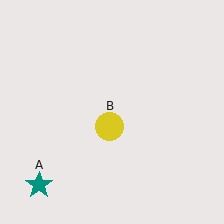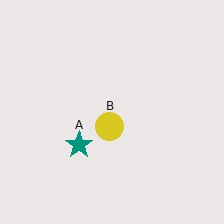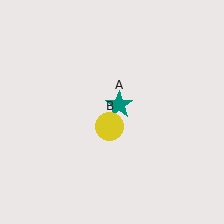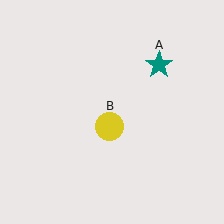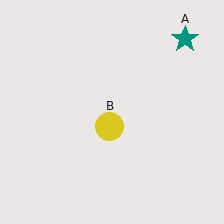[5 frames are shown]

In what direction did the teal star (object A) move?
The teal star (object A) moved up and to the right.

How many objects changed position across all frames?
1 object changed position: teal star (object A).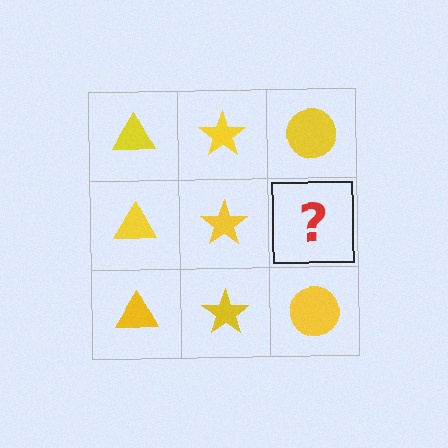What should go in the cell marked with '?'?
The missing cell should contain a yellow circle.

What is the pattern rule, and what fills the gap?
The rule is that each column has a consistent shape. The gap should be filled with a yellow circle.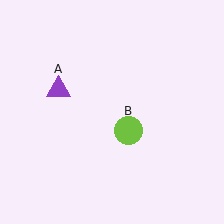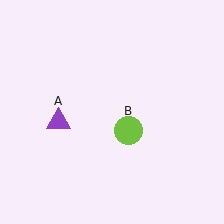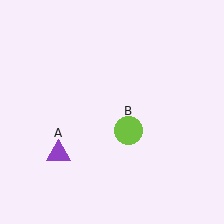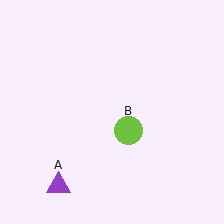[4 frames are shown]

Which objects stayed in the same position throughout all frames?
Lime circle (object B) remained stationary.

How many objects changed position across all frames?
1 object changed position: purple triangle (object A).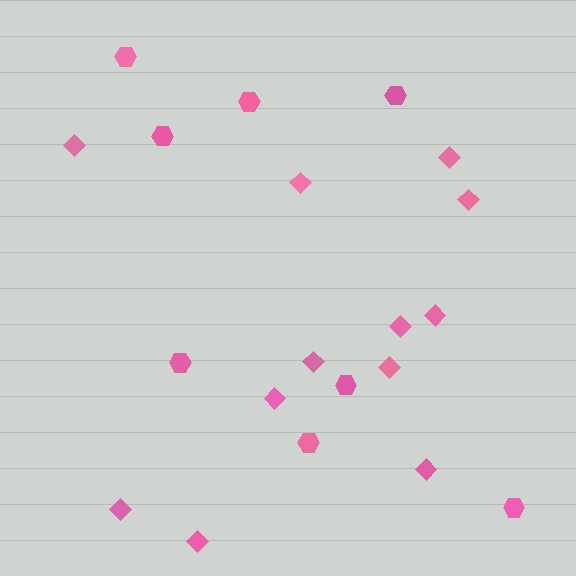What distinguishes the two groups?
There are 2 groups: one group of diamonds (12) and one group of hexagons (8).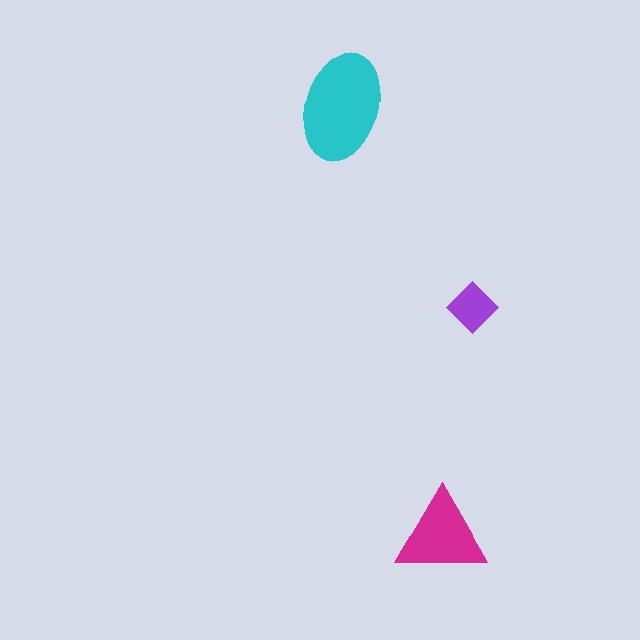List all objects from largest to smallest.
The cyan ellipse, the magenta triangle, the purple diamond.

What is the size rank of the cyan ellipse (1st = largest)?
1st.